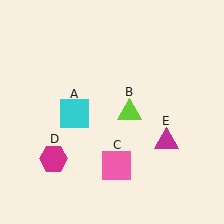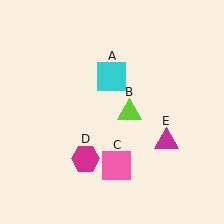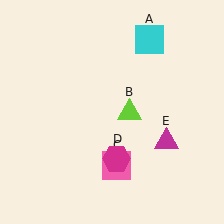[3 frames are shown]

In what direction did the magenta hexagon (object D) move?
The magenta hexagon (object D) moved right.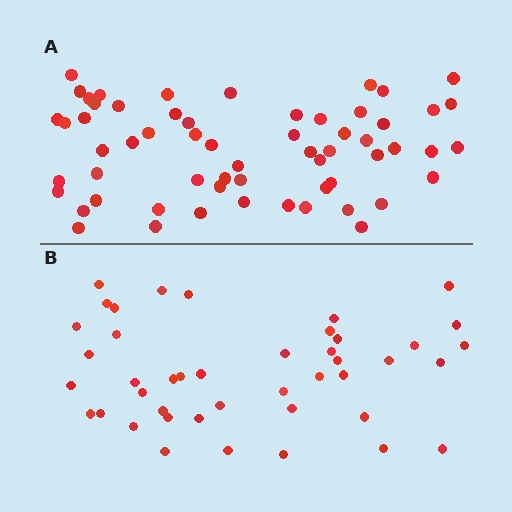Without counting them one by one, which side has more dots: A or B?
Region A (the top region) has more dots.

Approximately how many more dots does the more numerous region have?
Region A has approximately 15 more dots than region B.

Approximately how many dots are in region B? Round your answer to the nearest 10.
About 40 dots. (The exact count is 43, which rounds to 40.)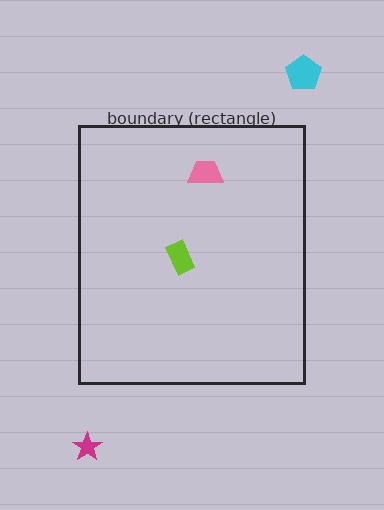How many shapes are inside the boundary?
2 inside, 2 outside.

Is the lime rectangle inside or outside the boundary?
Inside.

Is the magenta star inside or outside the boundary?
Outside.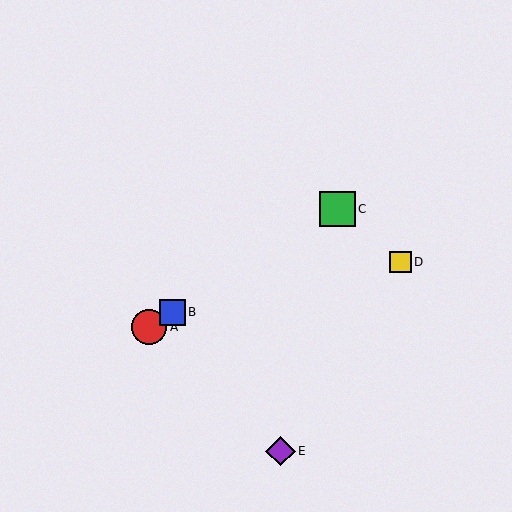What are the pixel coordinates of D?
Object D is at (401, 262).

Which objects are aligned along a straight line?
Objects A, B, C are aligned along a straight line.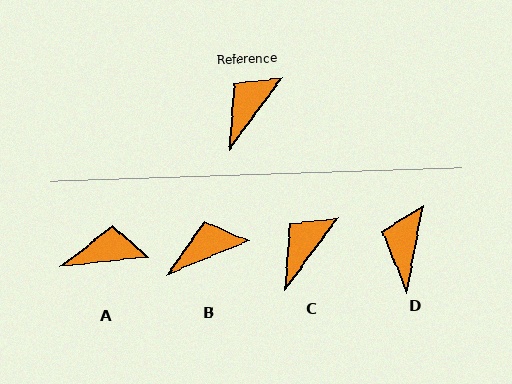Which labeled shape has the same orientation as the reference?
C.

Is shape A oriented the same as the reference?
No, it is off by about 48 degrees.